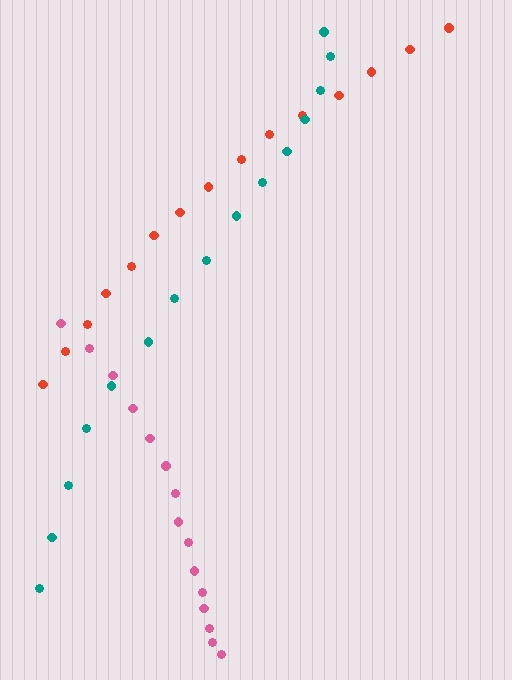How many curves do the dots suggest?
There are 3 distinct paths.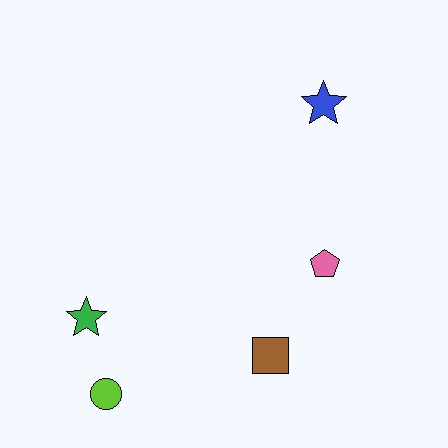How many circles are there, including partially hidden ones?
There is 1 circle.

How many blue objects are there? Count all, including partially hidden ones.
There is 1 blue object.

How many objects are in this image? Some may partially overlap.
There are 5 objects.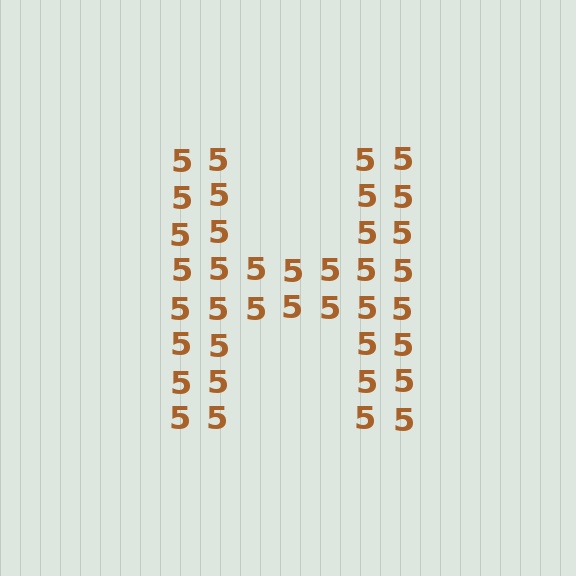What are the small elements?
The small elements are digit 5's.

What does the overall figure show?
The overall figure shows the letter H.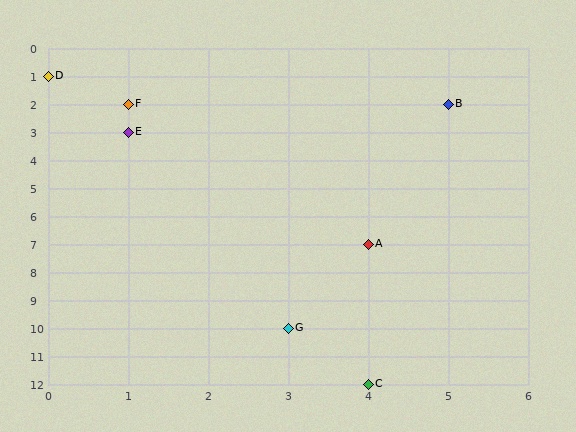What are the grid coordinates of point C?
Point C is at grid coordinates (4, 12).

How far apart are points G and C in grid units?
Points G and C are 1 column and 2 rows apart (about 2.2 grid units diagonally).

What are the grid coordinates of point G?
Point G is at grid coordinates (3, 10).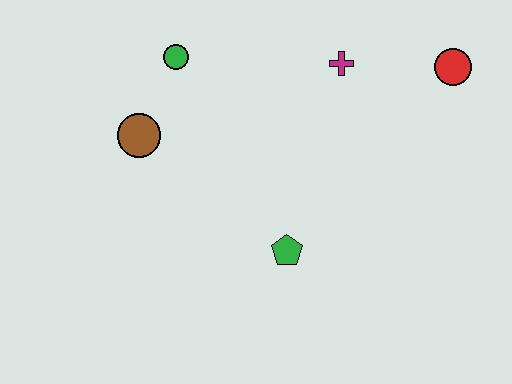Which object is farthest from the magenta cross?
The brown circle is farthest from the magenta cross.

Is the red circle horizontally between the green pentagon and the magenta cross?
No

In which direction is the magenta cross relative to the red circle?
The magenta cross is to the left of the red circle.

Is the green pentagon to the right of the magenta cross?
No